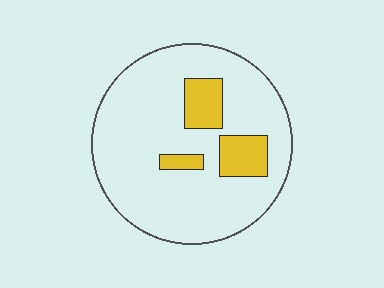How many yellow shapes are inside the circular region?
3.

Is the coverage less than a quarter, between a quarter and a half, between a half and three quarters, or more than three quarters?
Less than a quarter.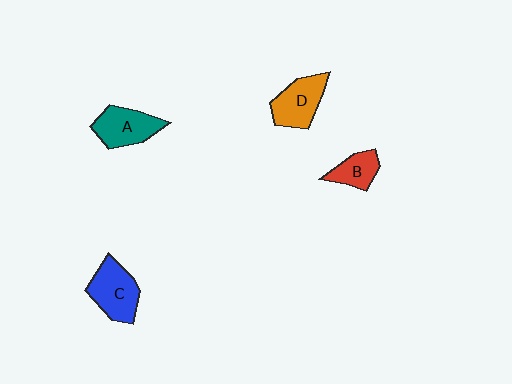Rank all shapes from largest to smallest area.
From largest to smallest: C (blue), A (teal), D (orange), B (red).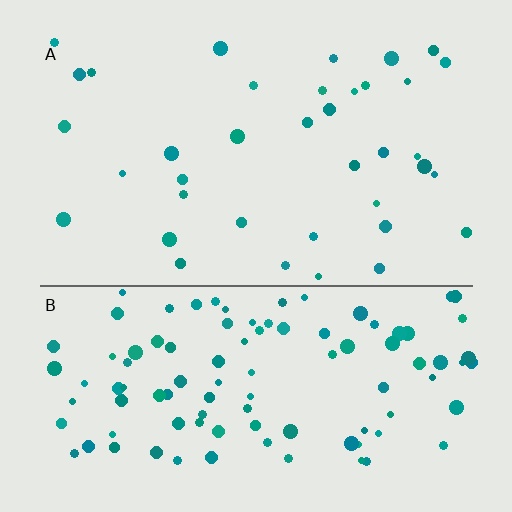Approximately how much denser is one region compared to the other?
Approximately 2.7× — region B over region A.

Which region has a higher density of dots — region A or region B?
B (the bottom).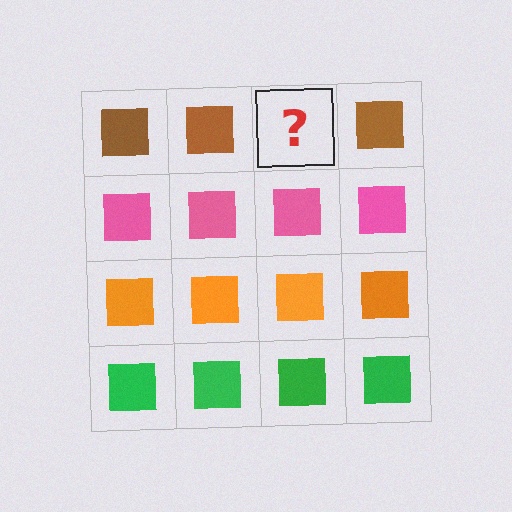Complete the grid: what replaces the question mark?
The question mark should be replaced with a brown square.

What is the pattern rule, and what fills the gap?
The rule is that each row has a consistent color. The gap should be filled with a brown square.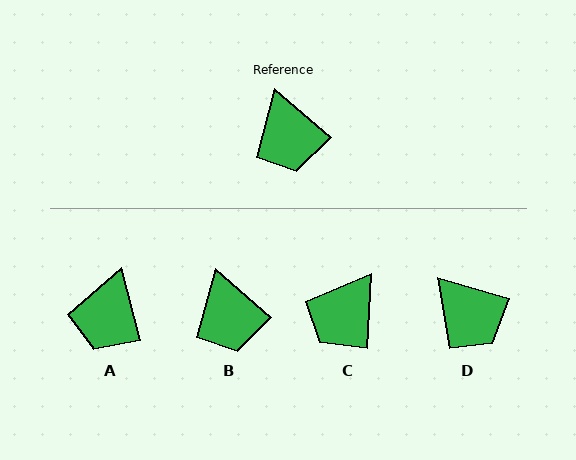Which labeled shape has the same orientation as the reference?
B.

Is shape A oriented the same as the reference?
No, it is off by about 34 degrees.